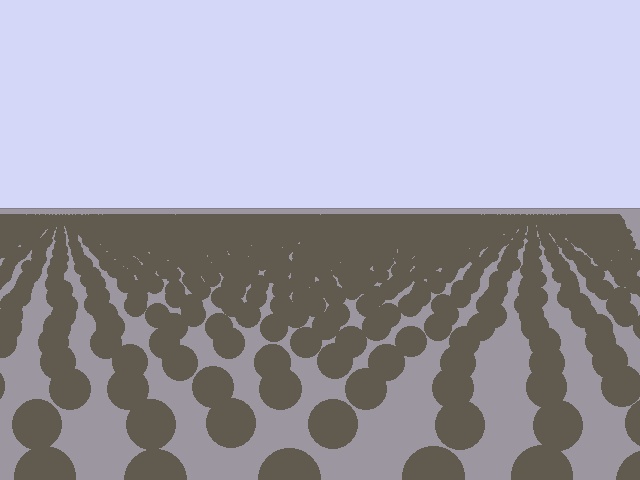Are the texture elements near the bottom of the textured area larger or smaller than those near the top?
Larger. Near the bottom, elements are closer to the viewer and appear at a bigger on-screen size.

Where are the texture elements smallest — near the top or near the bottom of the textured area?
Near the top.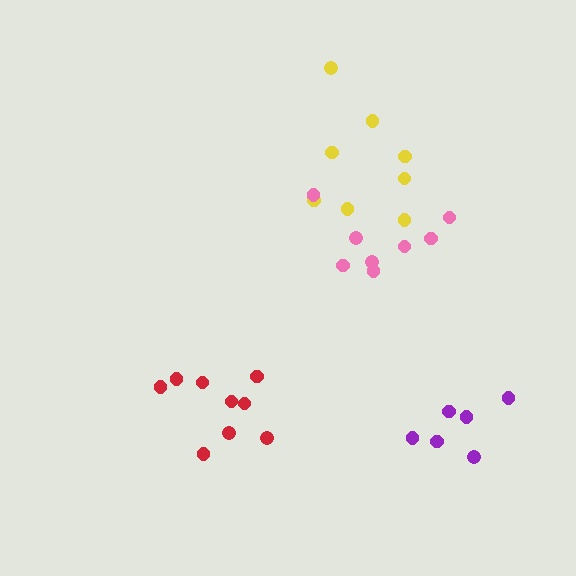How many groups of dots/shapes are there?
There are 4 groups.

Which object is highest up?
The yellow cluster is topmost.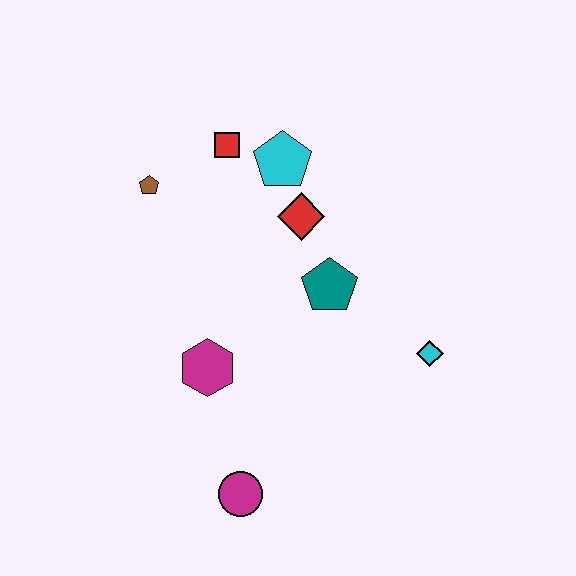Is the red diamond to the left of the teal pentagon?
Yes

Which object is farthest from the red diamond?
The magenta circle is farthest from the red diamond.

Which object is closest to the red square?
The cyan pentagon is closest to the red square.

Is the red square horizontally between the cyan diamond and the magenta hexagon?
Yes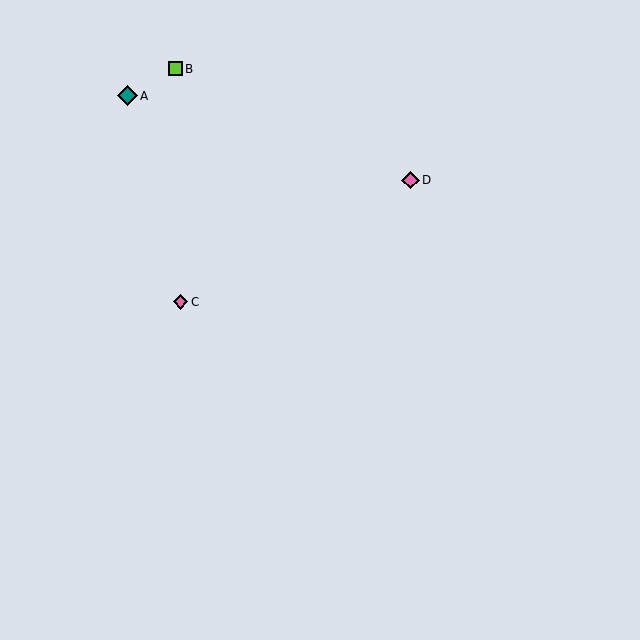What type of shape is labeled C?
Shape C is a pink diamond.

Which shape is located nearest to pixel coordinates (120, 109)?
The teal diamond (labeled A) at (127, 96) is nearest to that location.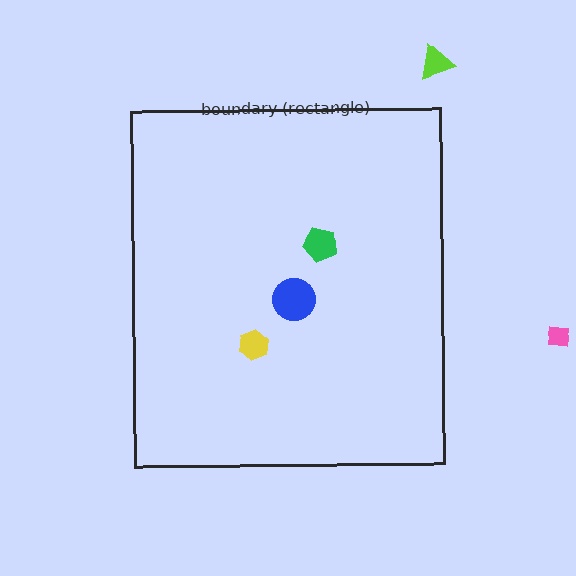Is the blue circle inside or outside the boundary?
Inside.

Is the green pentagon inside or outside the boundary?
Inside.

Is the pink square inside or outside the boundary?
Outside.